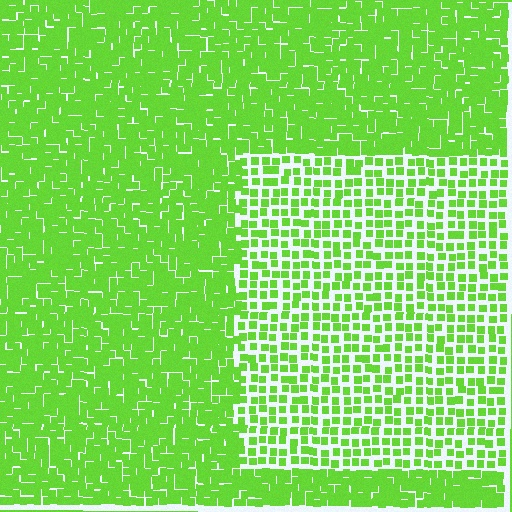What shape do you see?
I see a rectangle.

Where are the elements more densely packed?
The elements are more densely packed outside the rectangle boundary.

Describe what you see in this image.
The image contains small lime elements arranged at two different densities. A rectangle-shaped region is visible where the elements are less densely packed than the surrounding area.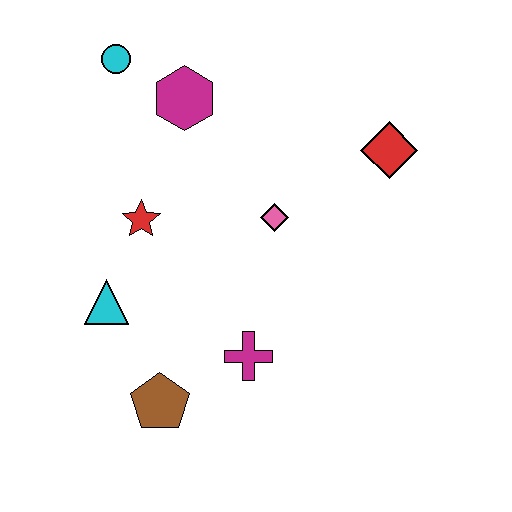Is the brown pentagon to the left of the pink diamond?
Yes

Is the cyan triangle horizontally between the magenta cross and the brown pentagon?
No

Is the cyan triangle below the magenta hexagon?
Yes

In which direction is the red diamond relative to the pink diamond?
The red diamond is to the right of the pink diamond.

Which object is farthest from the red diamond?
The brown pentagon is farthest from the red diamond.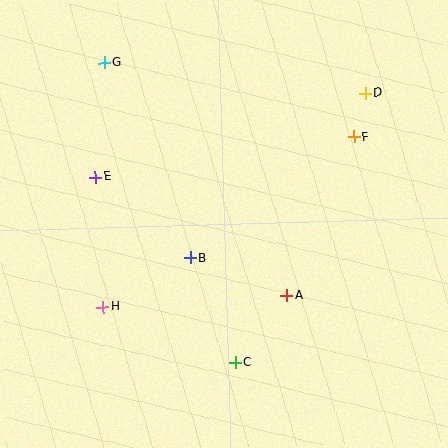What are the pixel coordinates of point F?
Point F is at (354, 137).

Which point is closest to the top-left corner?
Point G is closest to the top-left corner.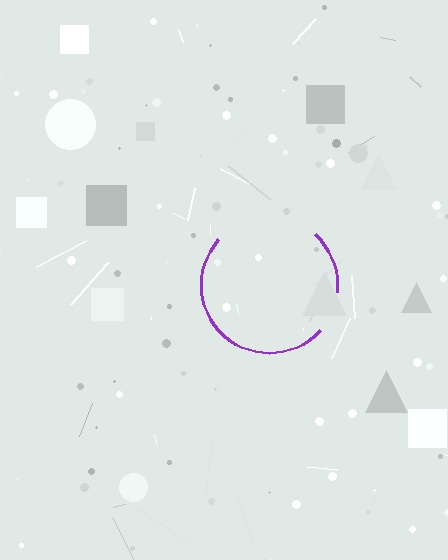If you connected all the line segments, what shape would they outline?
They would outline a circle.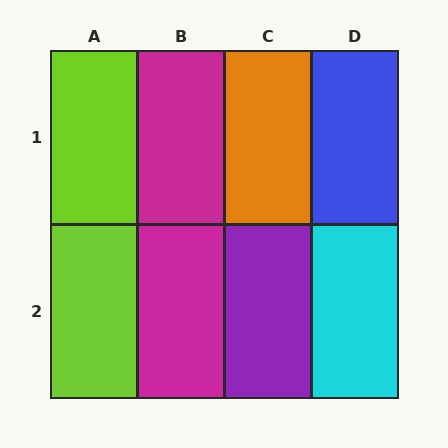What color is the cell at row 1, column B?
Magenta.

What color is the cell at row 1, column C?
Orange.